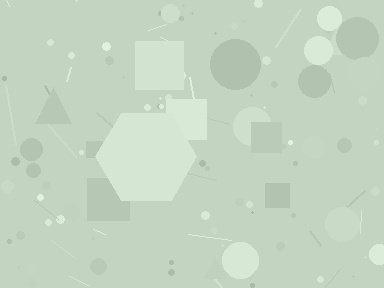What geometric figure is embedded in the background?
A hexagon is embedded in the background.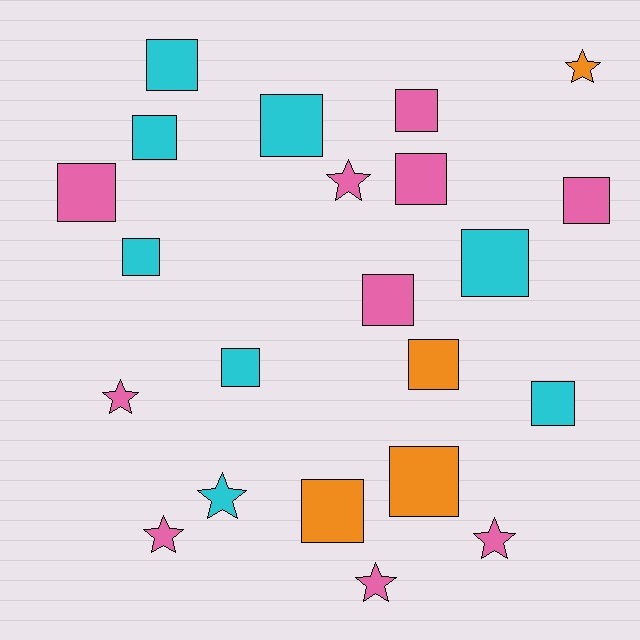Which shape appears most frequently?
Square, with 15 objects.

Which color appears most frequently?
Pink, with 10 objects.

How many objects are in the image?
There are 22 objects.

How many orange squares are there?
There are 3 orange squares.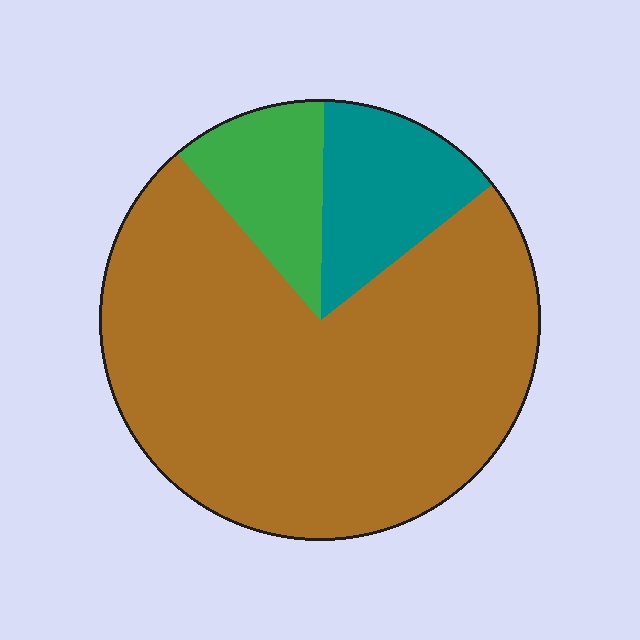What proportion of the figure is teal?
Teal covers around 15% of the figure.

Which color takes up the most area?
Brown, at roughly 75%.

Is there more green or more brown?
Brown.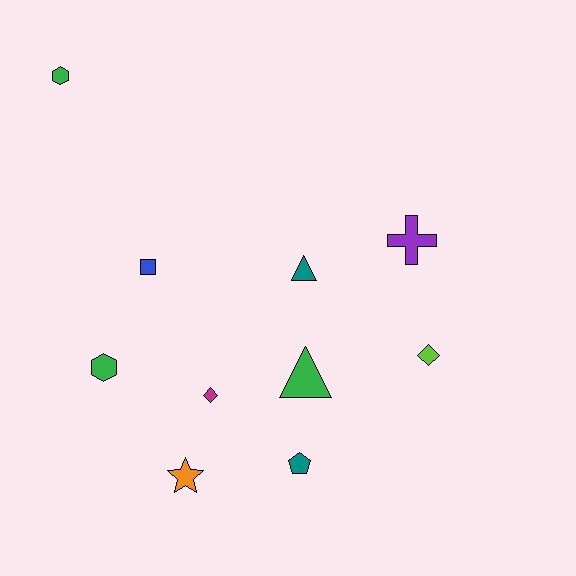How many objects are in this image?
There are 10 objects.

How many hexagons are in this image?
There are 2 hexagons.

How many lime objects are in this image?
There is 1 lime object.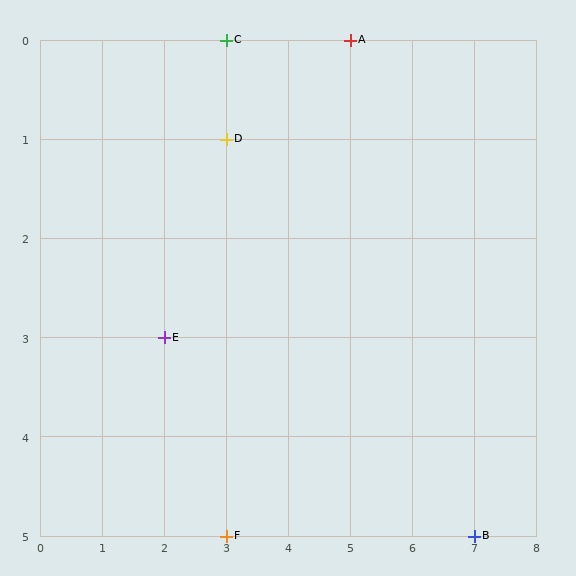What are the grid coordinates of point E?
Point E is at grid coordinates (2, 3).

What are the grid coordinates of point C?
Point C is at grid coordinates (3, 0).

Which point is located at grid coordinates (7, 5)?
Point B is at (7, 5).